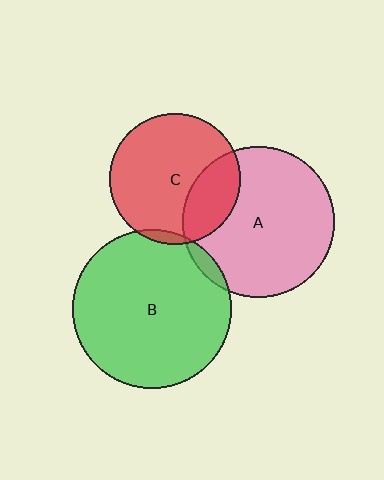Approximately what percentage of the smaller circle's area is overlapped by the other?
Approximately 25%.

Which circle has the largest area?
Circle B (green).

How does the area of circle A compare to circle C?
Approximately 1.3 times.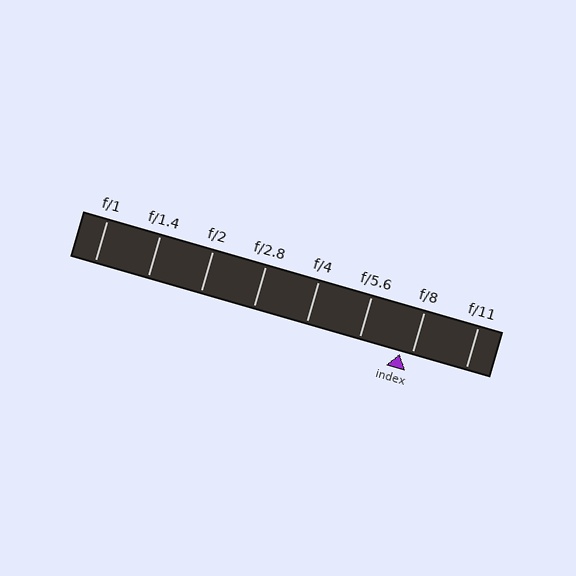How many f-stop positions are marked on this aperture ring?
There are 8 f-stop positions marked.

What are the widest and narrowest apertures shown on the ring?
The widest aperture shown is f/1 and the narrowest is f/11.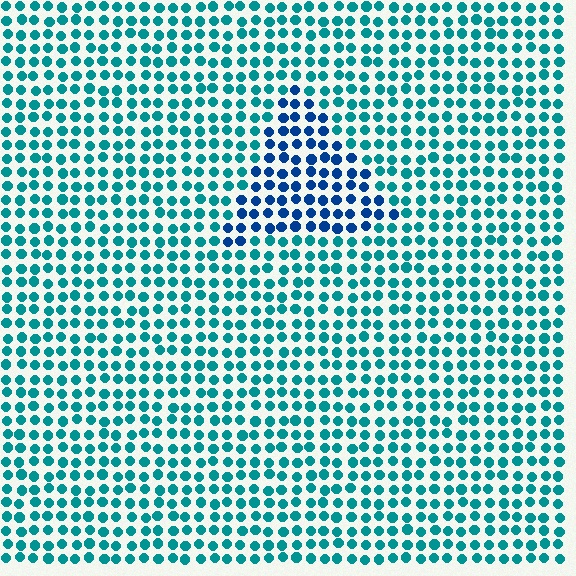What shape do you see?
I see a triangle.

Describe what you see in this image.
The image is filled with small teal elements in a uniform arrangement. A triangle-shaped region is visible where the elements are tinted to a slightly different hue, forming a subtle color boundary.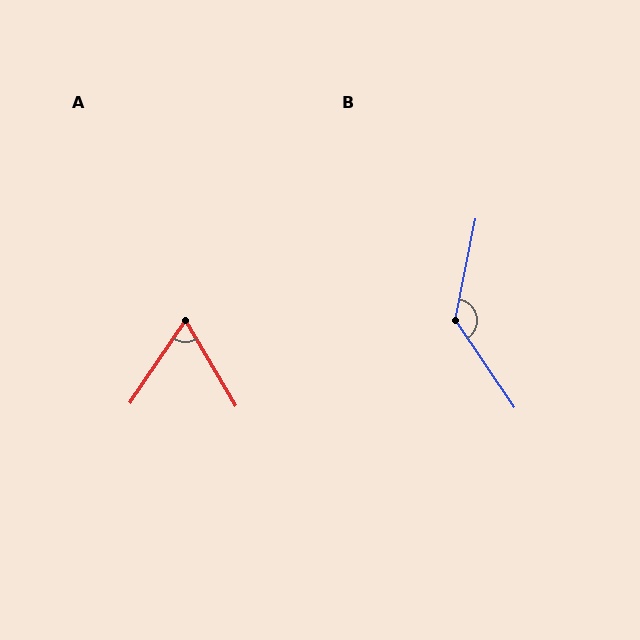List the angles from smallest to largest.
A (65°), B (134°).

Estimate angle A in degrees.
Approximately 65 degrees.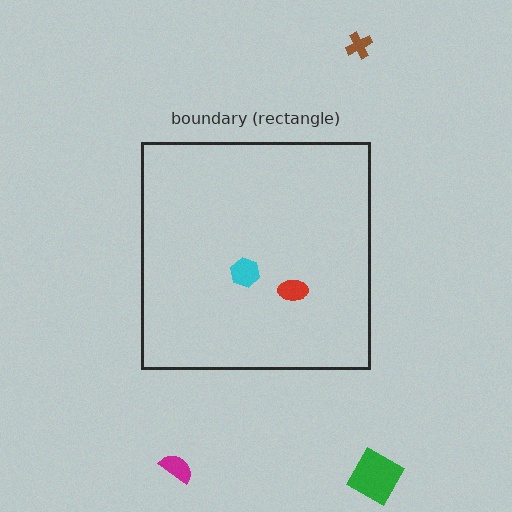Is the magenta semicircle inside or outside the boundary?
Outside.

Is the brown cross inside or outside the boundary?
Outside.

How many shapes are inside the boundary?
2 inside, 3 outside.